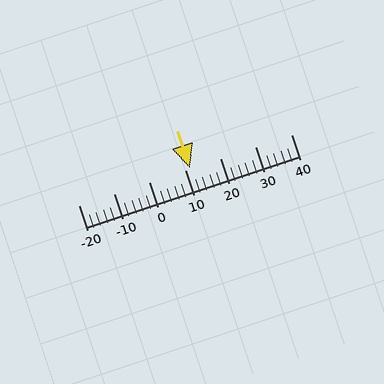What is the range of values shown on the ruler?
The ruler shows values from -20 to 40.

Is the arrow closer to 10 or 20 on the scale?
The arrow is closer to 10.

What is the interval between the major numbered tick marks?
The major tick marks are spaced 10 units apart.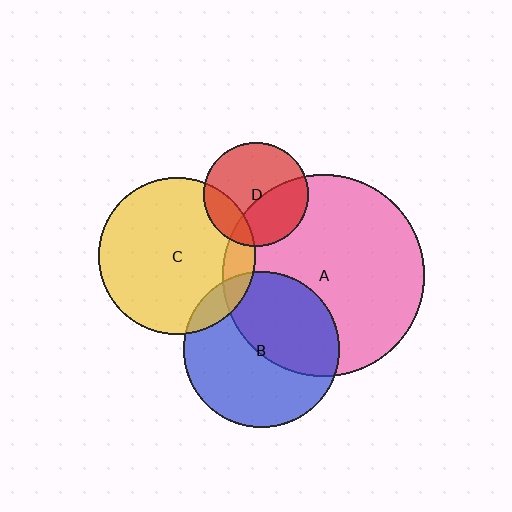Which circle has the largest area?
Circle A (pink).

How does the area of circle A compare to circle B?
Approximately 1.7 times.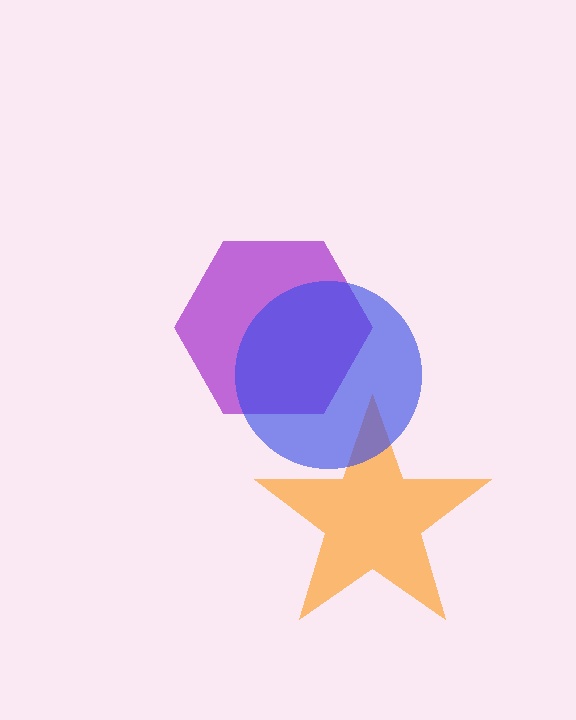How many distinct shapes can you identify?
There are 3 distinct shapes: a purple hexagon, an orange star, a blue circle.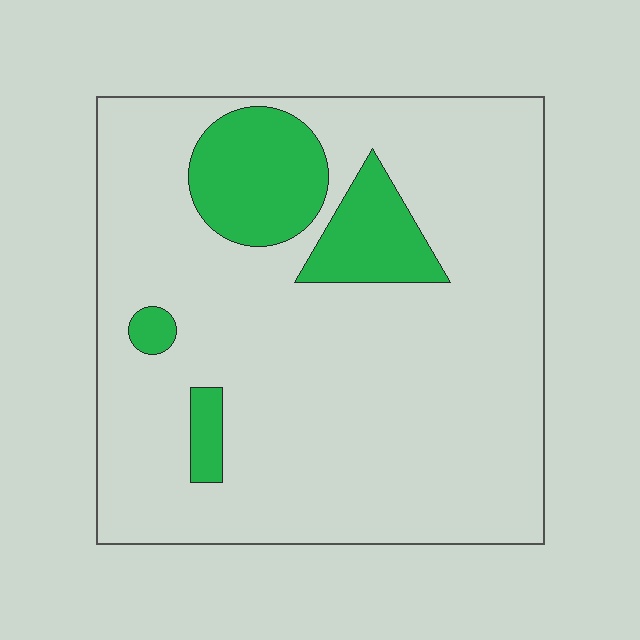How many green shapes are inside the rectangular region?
4.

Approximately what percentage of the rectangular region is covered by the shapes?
Approximately 15%.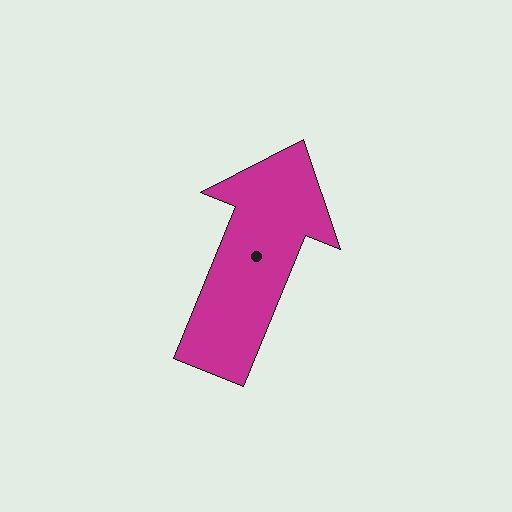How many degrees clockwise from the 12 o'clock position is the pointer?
Approximately 22 degrees.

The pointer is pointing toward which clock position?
Roughly 1 o'clock.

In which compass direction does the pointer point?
North.